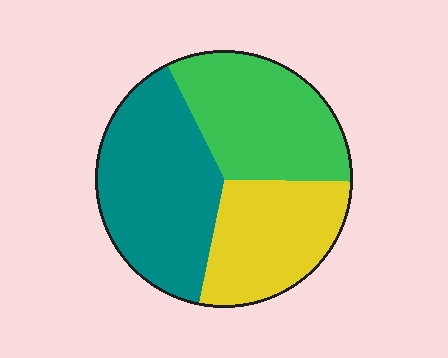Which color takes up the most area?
Teal, at roughly 40%.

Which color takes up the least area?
Yellow, at roughly 30%.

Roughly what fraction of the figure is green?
Green takes up between a sixth and a third of the figure.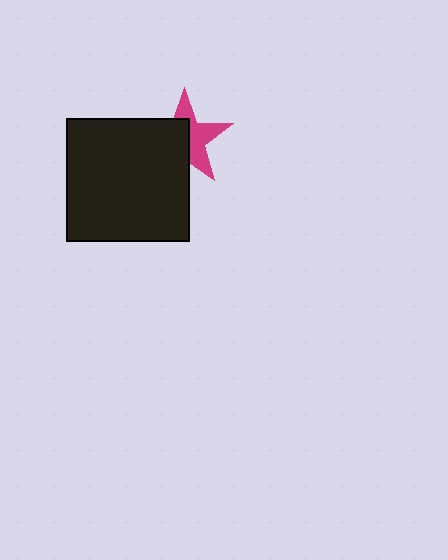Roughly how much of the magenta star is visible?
About half of it is visible (roughly 49%).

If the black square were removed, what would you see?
You would see the complete magenta star.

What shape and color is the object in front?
The object in front is a black square.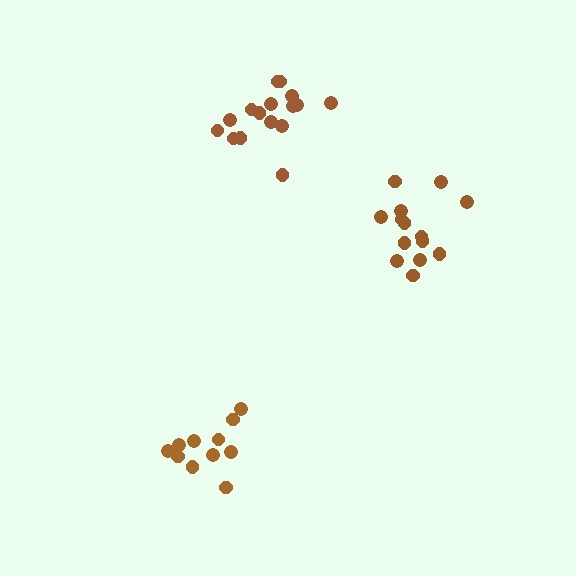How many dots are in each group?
Group 1: 11 dots, Group 2: 14 dots, Group 3: 16 dots (41 total).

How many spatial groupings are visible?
There are 3 spatial groupings.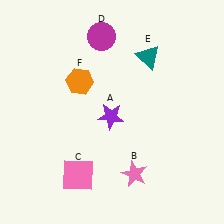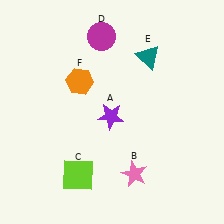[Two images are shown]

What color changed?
The square (C) changed from pink in Image 1 to lime in Image 2.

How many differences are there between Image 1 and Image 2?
There is 1 difference between the two images.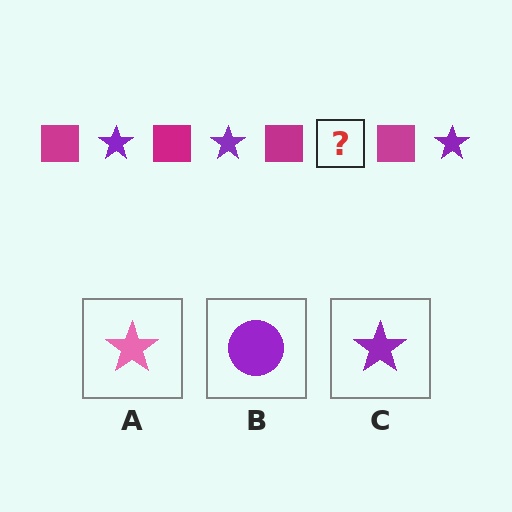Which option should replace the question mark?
Option C.